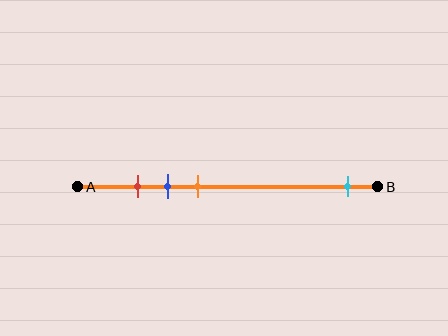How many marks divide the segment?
There are 4 marks dividing the segment.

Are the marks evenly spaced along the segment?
No, the marks are not evenly spaced.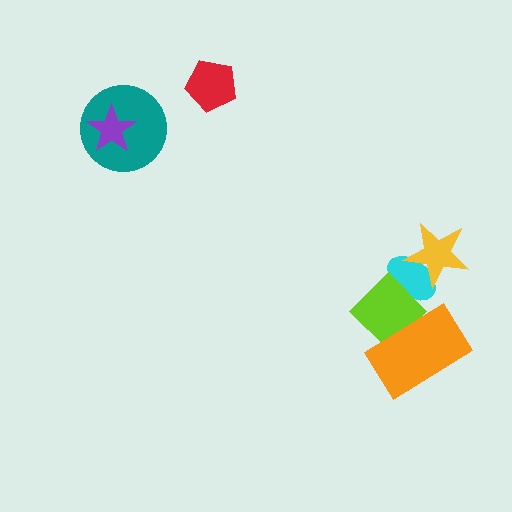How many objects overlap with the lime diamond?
2 objects overlap with the lime diamond.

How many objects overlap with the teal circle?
1 object overlaps with the teal circle.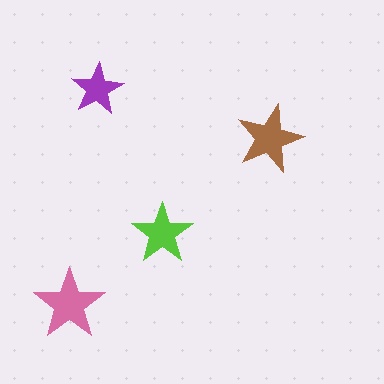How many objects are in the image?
There are 4 objects in the image.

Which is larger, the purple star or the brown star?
The brown one.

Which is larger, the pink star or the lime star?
The pink one.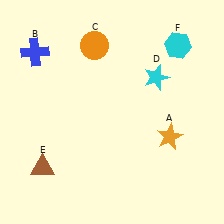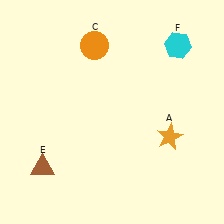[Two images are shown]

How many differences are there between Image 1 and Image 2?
There are 2 differences between the two images.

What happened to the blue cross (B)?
The blue cross (B) was removed in Image 2. It was in the top-left area of Image 1.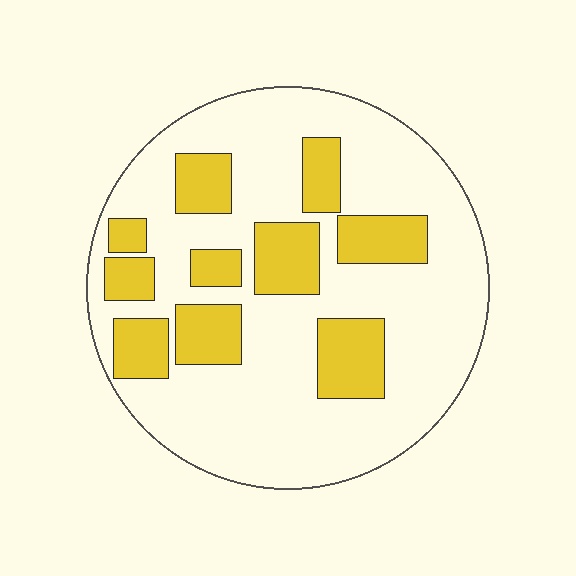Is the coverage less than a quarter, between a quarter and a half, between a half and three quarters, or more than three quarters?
Between a quarter and a half.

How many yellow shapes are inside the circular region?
10.